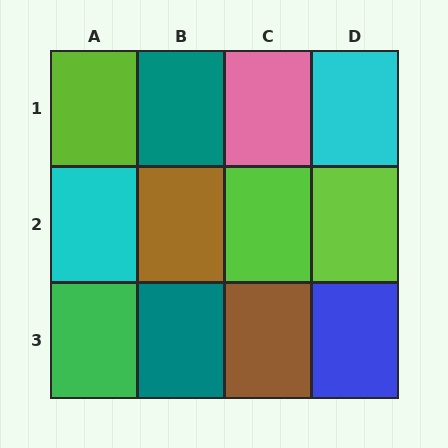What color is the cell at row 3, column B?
Teal.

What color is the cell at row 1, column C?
Pink.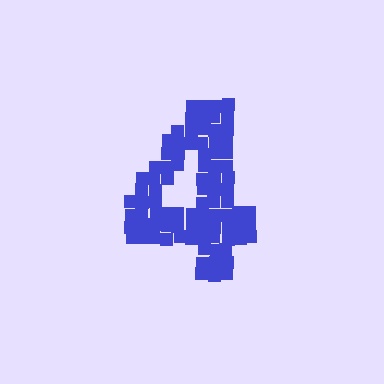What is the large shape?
The large shape is the digit 4.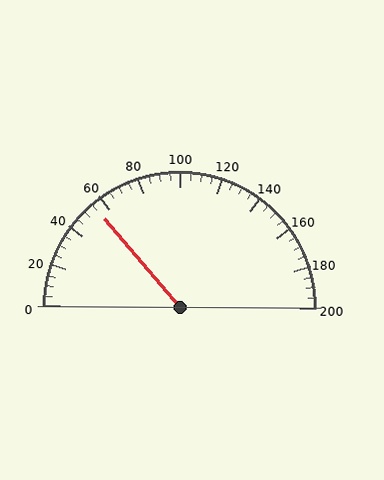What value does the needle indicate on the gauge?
The needle indicates approximately 55.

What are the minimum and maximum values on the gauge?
The gauge ranges from 0 to 200.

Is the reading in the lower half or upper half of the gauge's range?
The reading is in the lower half of the range (0 to 200).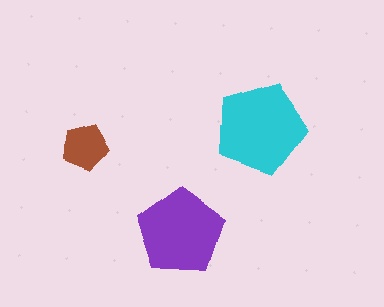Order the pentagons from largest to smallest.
the cyan one, the purple one, the brown one.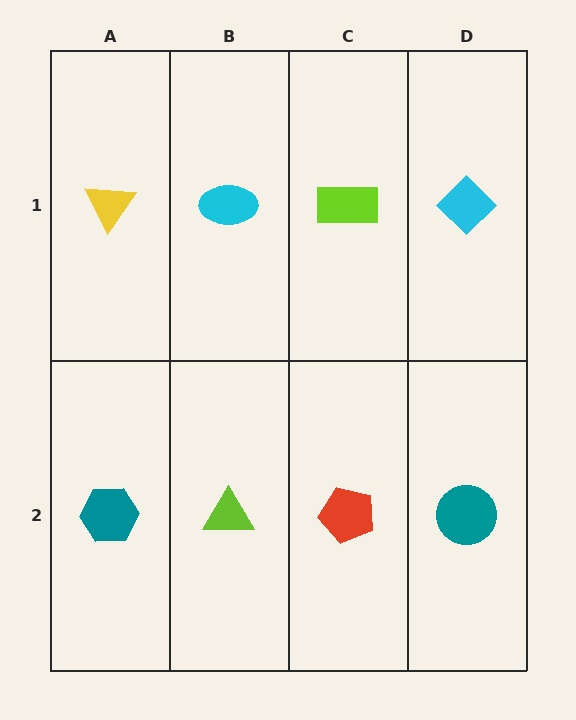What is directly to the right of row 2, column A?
A lime triangle.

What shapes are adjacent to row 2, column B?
A cyan ellipse (row 1, column B), a teal hexagon (row 2, column A), a red pentagon (row 2, column C).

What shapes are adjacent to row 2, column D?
A cyan diamond (row 1, column D), a red pentagon (row 2, column C).